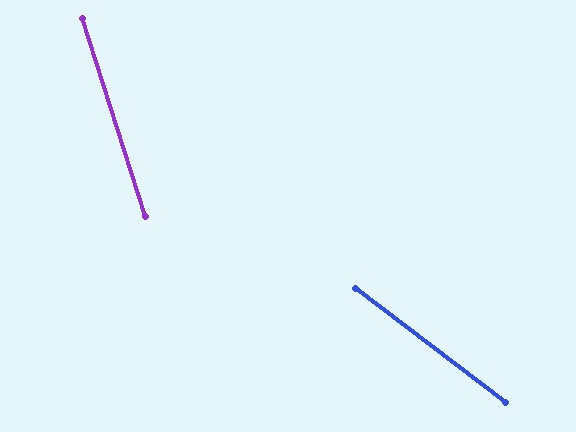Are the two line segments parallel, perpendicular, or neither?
Neither parallel nor perpendicular — they differ by about 35°.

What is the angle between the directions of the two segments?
Approximately 35 degrees.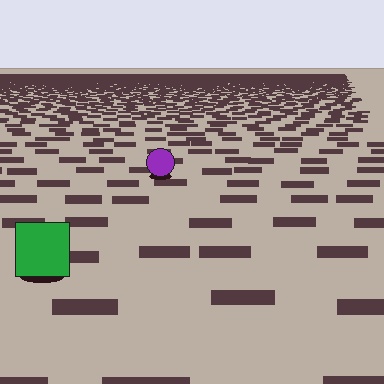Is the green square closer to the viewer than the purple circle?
Yes. The green square is closer — you can tell from the texture gradient: the ground texture is coarser near it.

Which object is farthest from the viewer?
The purple circle is farthest from the viewer. It appears smaller and the ground texture around it is denser.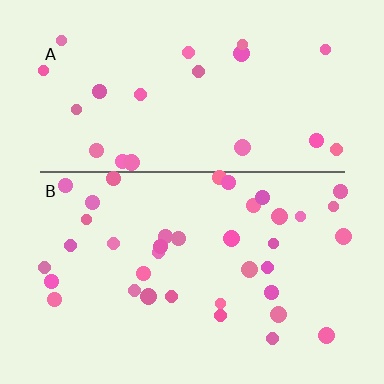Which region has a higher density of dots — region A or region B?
B (the bottom).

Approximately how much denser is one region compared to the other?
Approximately 1.7× — region B over region A.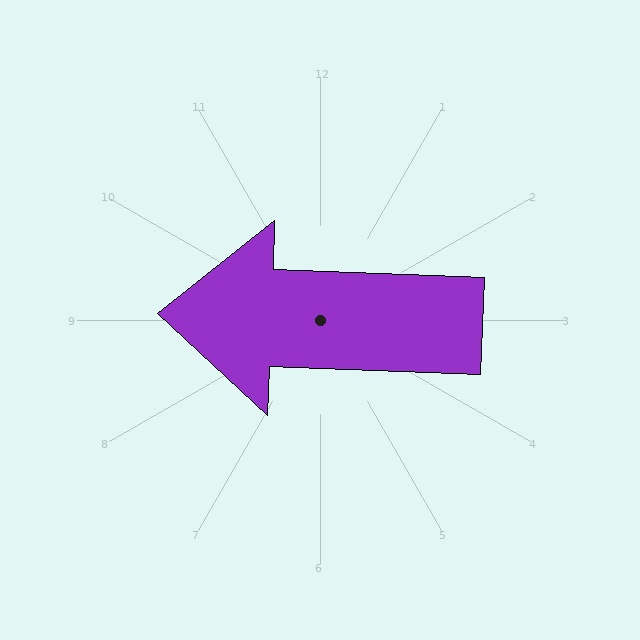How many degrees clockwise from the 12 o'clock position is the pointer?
Approximately 272 degrees.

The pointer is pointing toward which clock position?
Roughly 9 o'clock.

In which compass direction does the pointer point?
West.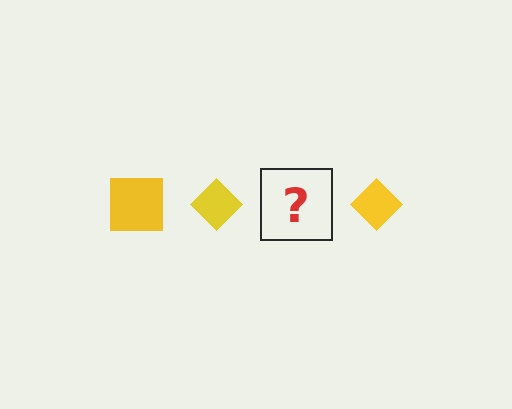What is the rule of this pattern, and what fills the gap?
The rule is that the pattern cycles through square, diamond shapes in yellow. The gap should be filled with a yellow square.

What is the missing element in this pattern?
The missing element is a yellow square.